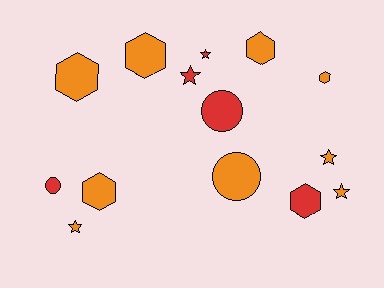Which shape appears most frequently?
Hexagon, with 6 objects.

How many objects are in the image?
There are 14 objects.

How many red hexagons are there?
There is 1 red hexagon.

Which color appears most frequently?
Orange, with 9 objects.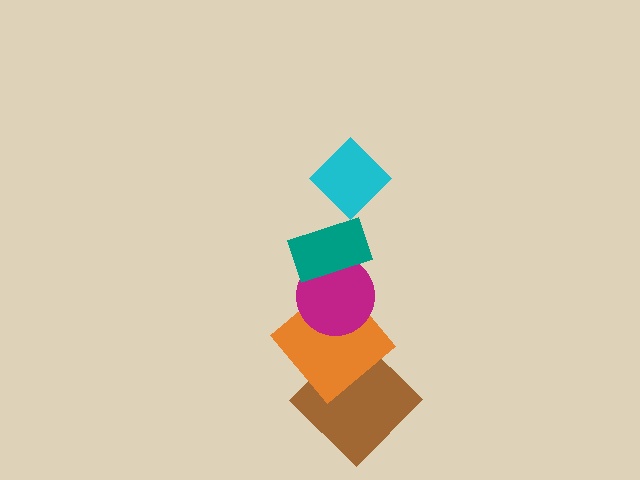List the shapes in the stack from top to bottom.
From top to bottom: the cyan diamond, the teal rectangle, the magenta circle, the orange diamond, the brown diamond.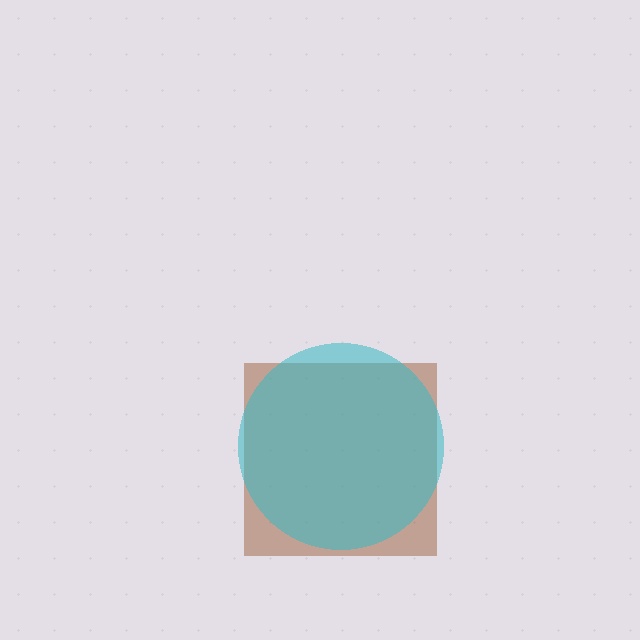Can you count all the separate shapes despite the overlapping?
Yes, there are 2 separate shapes.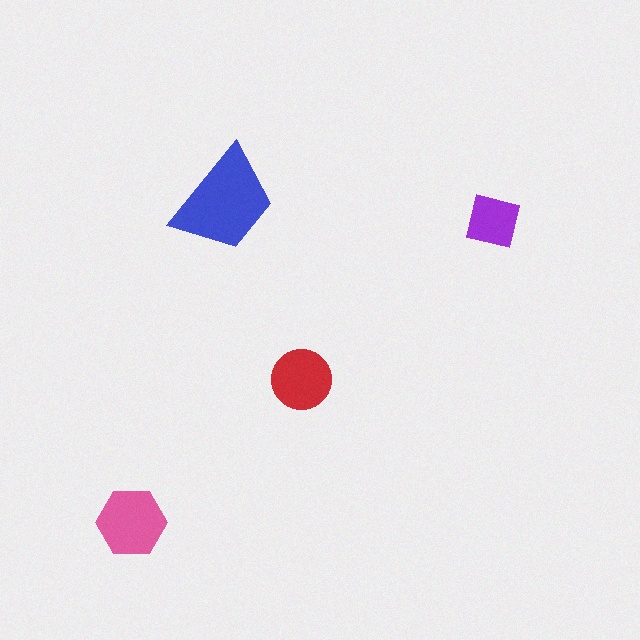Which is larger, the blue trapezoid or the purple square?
The blue trapezoid.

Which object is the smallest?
The purple square.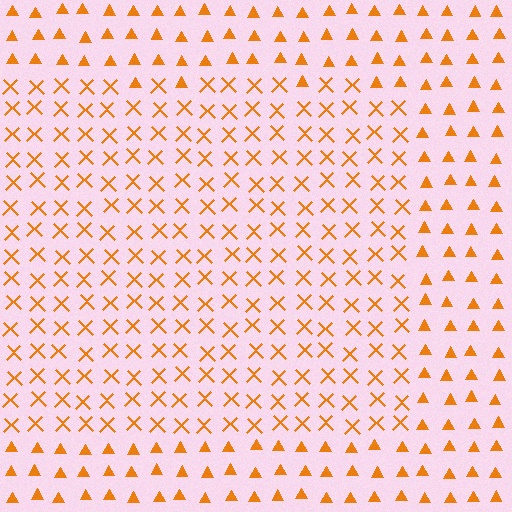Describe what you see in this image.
The image is filled with small orange elements arranged in a uniform grid. A rectangle-shaped region contains X marks, while the surrounding area contains triangles. The boundary is defined purely by the change in element shape.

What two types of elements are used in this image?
The image uses X marks inside the rectangle region and triangles outside it.